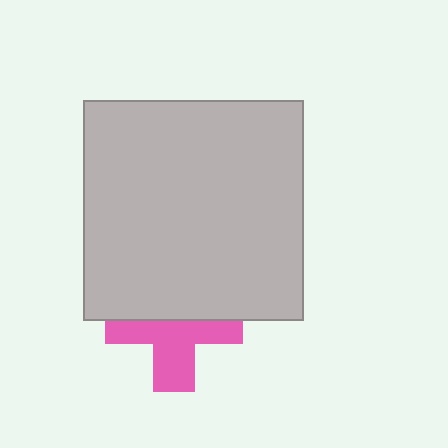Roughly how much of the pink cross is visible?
About half of it is visible (roughly 52%).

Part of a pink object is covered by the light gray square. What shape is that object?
It is a cross.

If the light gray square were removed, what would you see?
You would see the complete pink cross.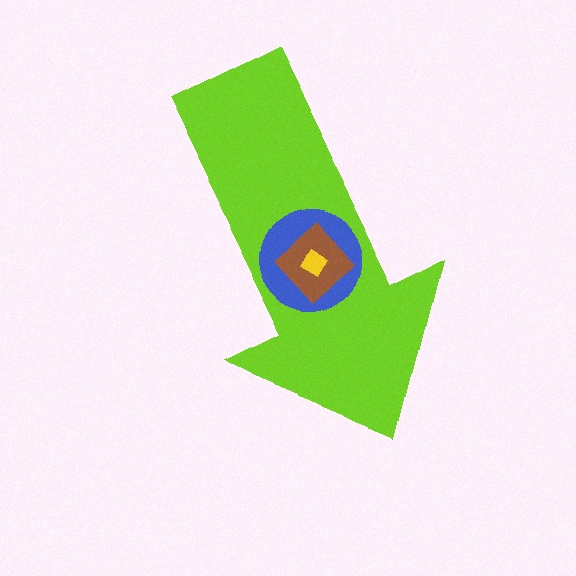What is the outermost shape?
The lime arrow.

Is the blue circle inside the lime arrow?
Yes.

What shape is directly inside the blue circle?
The brown diamond.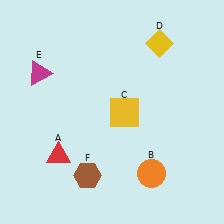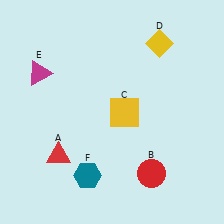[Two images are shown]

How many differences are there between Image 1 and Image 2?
There are 2 differences between the two images.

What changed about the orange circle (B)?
In Image 1, B is orange. In Image 2, it changed to red.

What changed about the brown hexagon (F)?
In Image 1, F is brown. In Image 2, it changed to teal.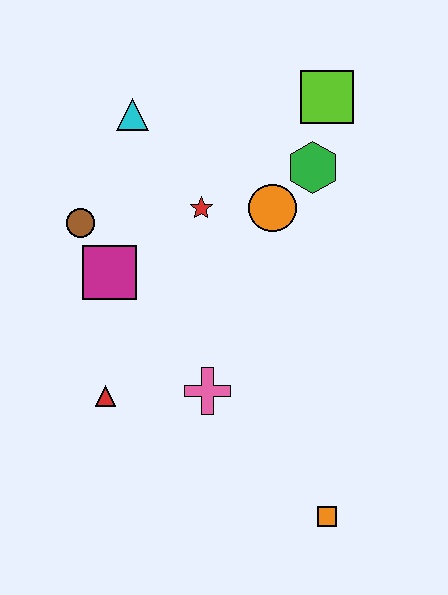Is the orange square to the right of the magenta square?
Yes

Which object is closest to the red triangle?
The pink cross is closest to the red triangle.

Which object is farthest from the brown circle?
The orange square is farthest from the brown circle.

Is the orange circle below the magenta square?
No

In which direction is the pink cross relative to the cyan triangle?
The pink cross is below the cyan triangle.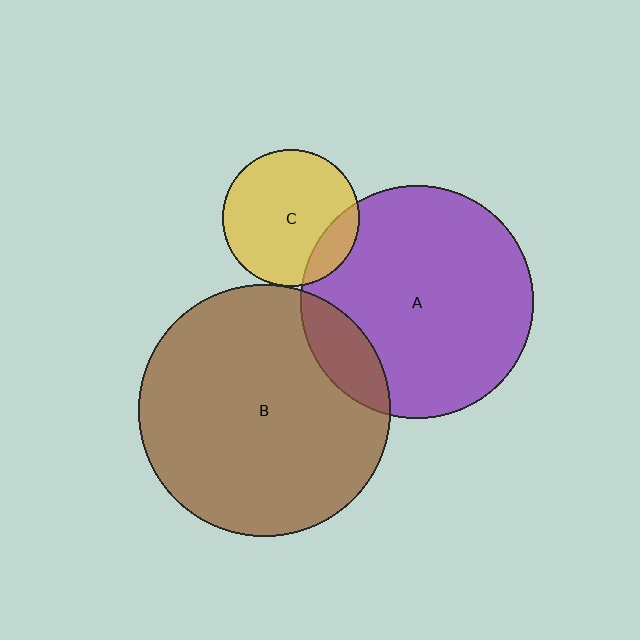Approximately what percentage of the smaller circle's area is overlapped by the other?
Approximately 15%.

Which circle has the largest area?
Circle B (brown).